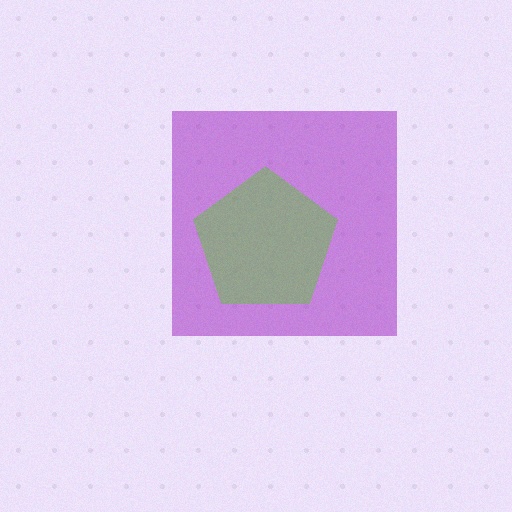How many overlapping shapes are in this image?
There are 2 overlapping shapes in the image.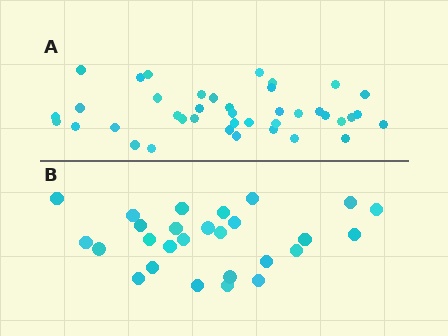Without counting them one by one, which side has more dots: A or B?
Region A (the top region) has more dots.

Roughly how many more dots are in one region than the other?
Region A has approximately 15 more dots than region B.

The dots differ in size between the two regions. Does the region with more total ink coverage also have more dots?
No. Region B has more total ink coverage because its dots are larger, but region A actually contains more individual dots. Total area can be misleading — the number of items is what matters here.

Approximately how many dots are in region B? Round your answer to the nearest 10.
About 30 dots. (The exact count is 27, which rounds to 30.)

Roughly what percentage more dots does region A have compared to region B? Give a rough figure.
About 50% more.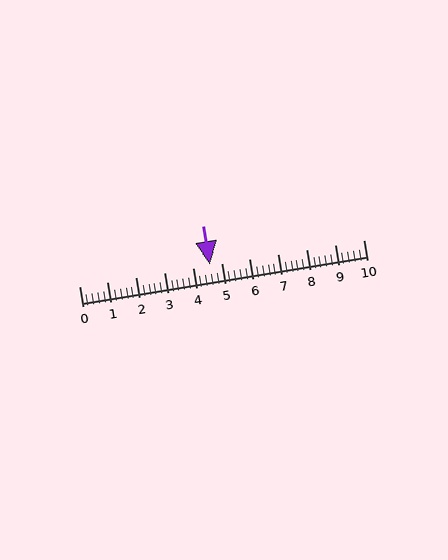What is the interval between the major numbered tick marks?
The major tick marks are spaced 1 units apart.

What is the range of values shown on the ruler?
The ruler shows values from 0 to 10.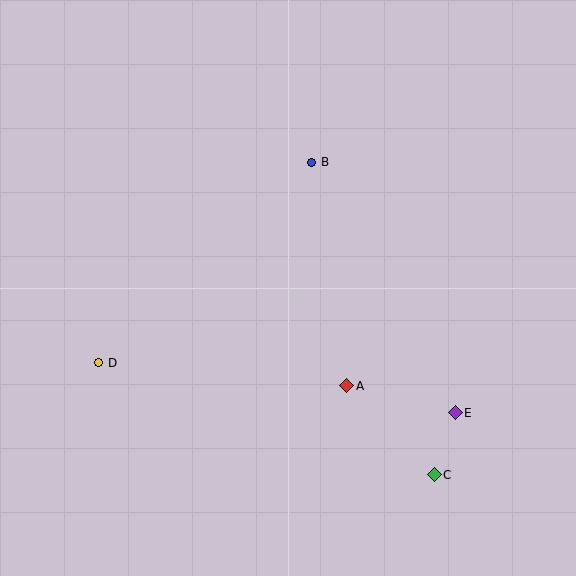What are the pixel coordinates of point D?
Point D is at (99, 363).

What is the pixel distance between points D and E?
The distance between D and E is 360 pixels.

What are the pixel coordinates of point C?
Point C is at (434, 475).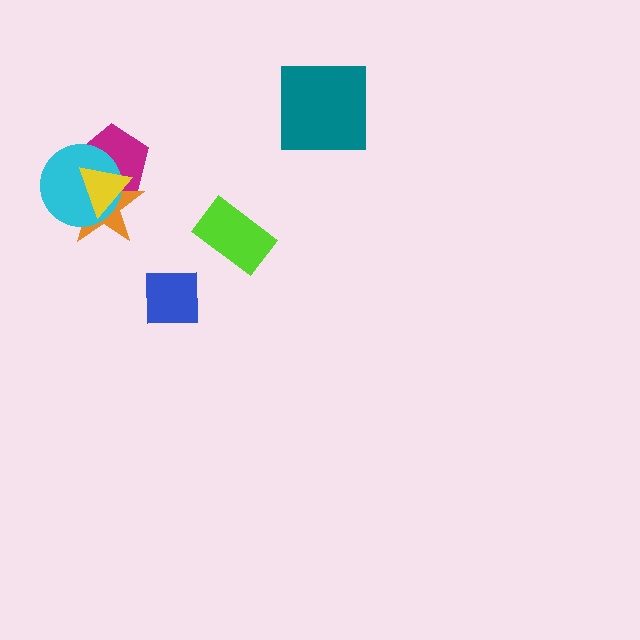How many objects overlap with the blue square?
0 objects overlap with the blue square.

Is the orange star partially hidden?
Yes, it is partially covered by another shape.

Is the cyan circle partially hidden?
Yes, it is partially covered by another shape.